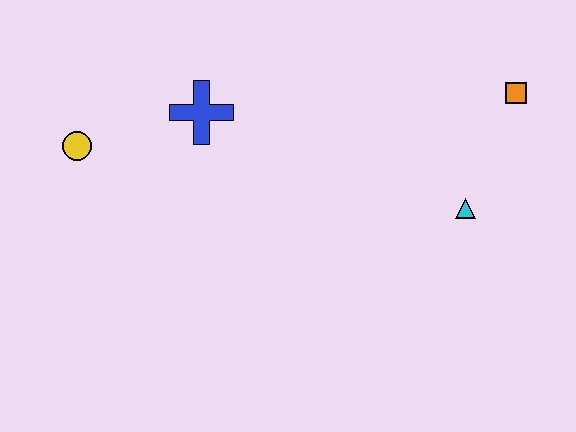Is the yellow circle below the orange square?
Yes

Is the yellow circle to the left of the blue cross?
Yes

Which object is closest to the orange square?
The cyan triangle is closest to the orange square.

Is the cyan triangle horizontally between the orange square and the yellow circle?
Yes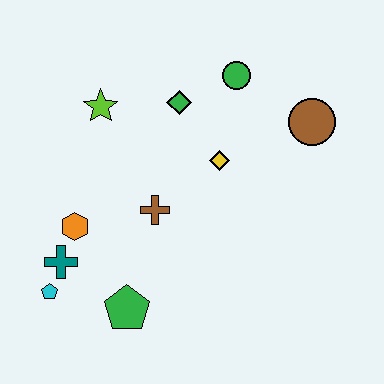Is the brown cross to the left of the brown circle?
Yes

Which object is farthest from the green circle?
The cyan pentagon is farthest from the green circle.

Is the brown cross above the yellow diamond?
No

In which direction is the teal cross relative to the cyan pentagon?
The teal cross is above the cyan pentagon.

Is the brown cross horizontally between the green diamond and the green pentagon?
Yes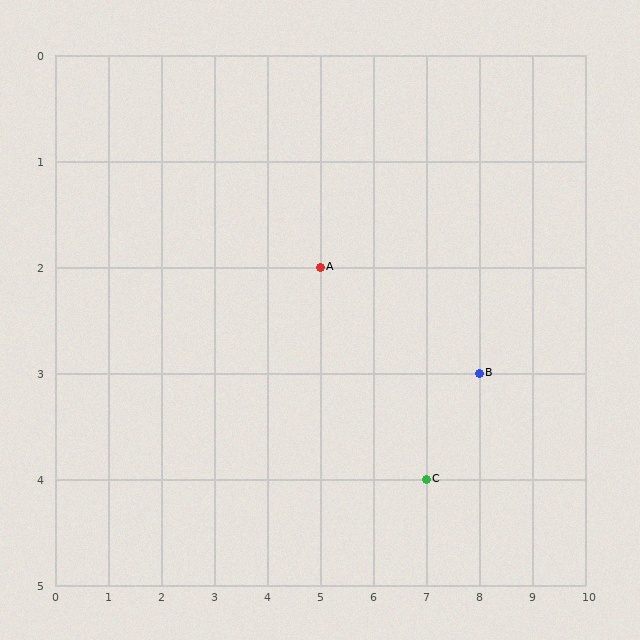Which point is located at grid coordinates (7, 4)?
Point C is at (7, 4).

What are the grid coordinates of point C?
Point C is at grid coordinates (7, 4).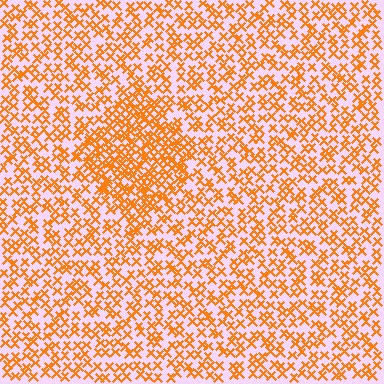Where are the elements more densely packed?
The elements are more densely packed inside the diamond boundary.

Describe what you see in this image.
The image contains small orange elements arranged at two different densities. A diamond-shaped region is visible where the elements are more densely packed than the surrounding area.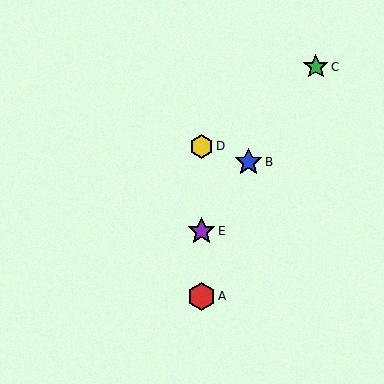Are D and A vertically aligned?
Yes, both are at x≈201.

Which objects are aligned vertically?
Objects A, D, E are aligned vertically.